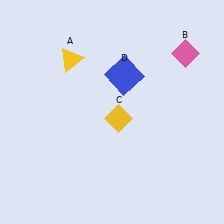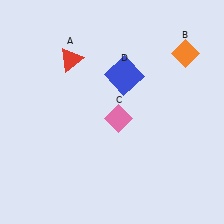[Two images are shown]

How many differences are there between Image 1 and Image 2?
There are 3 differences between the two images.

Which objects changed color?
A changed from yellow to red. B changed from pink to orange. C changed from yellow to pink.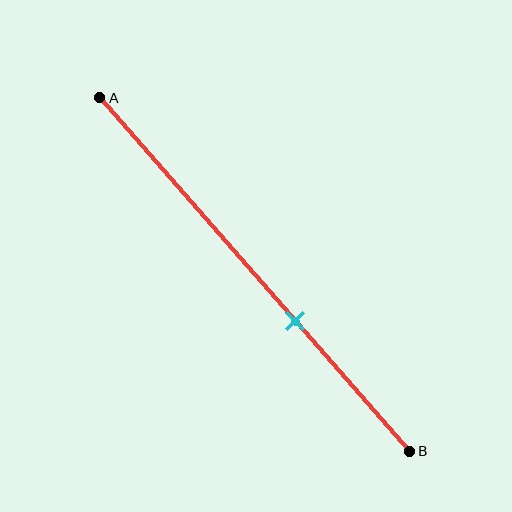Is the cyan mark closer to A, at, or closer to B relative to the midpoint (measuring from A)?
The cyan mark is closer to point B than the midpoint of segment AB.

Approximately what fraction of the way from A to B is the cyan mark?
The cyan mark is approximately 65% of the way from A to B.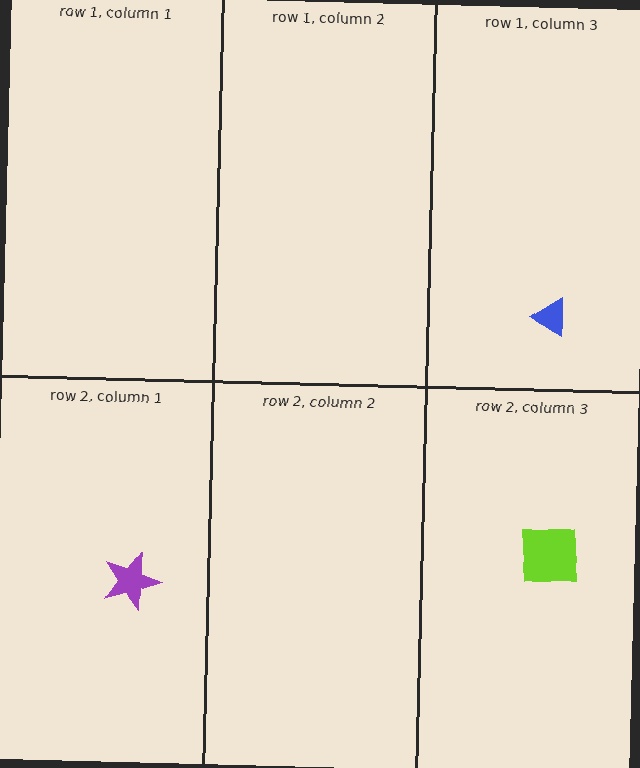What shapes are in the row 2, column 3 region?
The lime square.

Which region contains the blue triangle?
The row 1, column 3 region.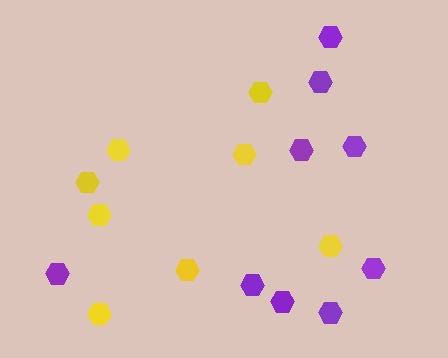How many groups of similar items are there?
There are 2 groups: one group of purple hexagons (9) and one group of yellow hexagons (8).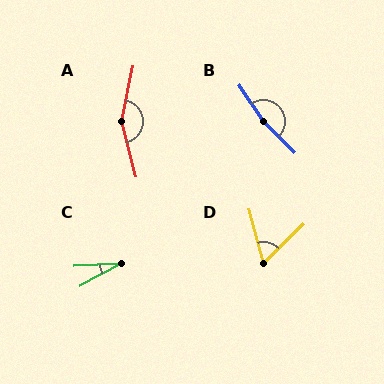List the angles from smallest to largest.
C (26°), D (60°), A (153°), B (169°).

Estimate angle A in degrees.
Approximately 153 degrees.